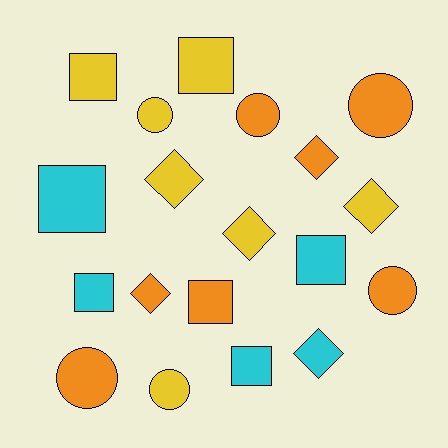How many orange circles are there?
There are 4 orange circles.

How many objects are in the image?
There are 19 objects.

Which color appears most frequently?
Orange, with 7 objects.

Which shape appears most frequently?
Square, with 7 objects.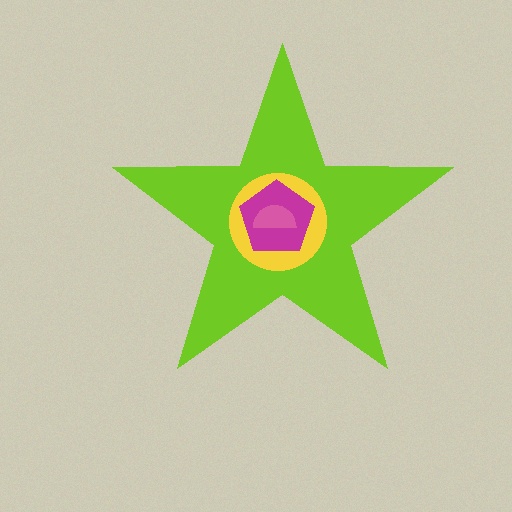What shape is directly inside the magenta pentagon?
The pink semicircle.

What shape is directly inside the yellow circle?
The magenta pentagon.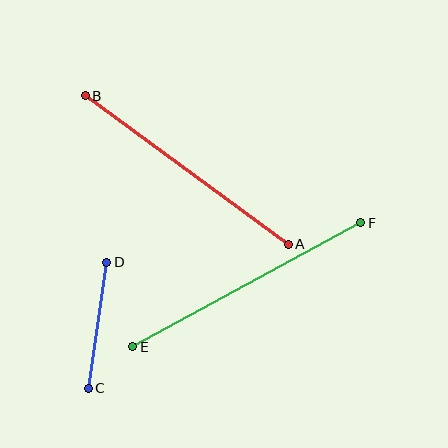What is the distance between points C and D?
The distance is approximately 127 pixels.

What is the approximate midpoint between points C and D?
The midpoint is at approximately (97, 325) pixels.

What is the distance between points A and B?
The distance is approximately 251 pixels.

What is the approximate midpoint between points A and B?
The midpoint is at approximately (187, 170) pixels.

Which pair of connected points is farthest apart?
Points E and F are farthest apart.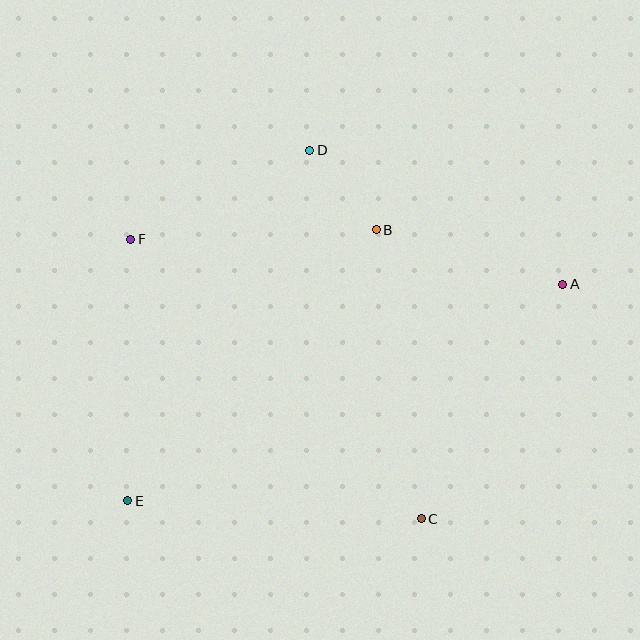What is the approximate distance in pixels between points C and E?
The distance between C and E is approximately 294 pixels.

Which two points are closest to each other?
Points B and D are closest to each other.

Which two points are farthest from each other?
Points A and E are farthest from each other.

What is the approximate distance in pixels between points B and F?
The distance between B and F is approximately 245 pixels.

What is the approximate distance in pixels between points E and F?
The distance between E and F is approximately 262 pixels.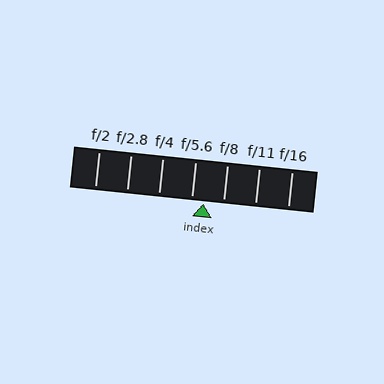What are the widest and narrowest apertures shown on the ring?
The widest aperture shown is f/2 and the narrowest is f/16.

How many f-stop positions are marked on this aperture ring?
There are 7 f-stop positions marked.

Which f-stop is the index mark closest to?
The index mark is closest to f/5.6.